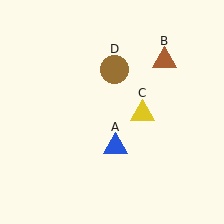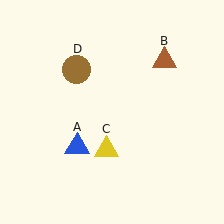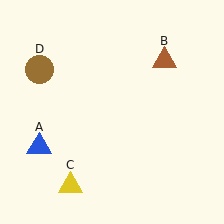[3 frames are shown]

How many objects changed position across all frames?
3 objects changed position: blue triangle (object A), yellow triangle (object C), brown circle (object D).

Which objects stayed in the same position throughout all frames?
Brown triangle (object B) remained stationary.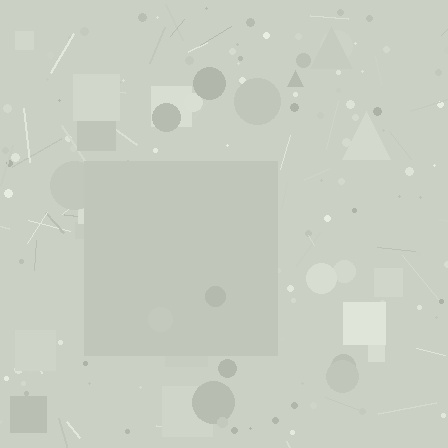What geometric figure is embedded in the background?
A square is embedded in the background.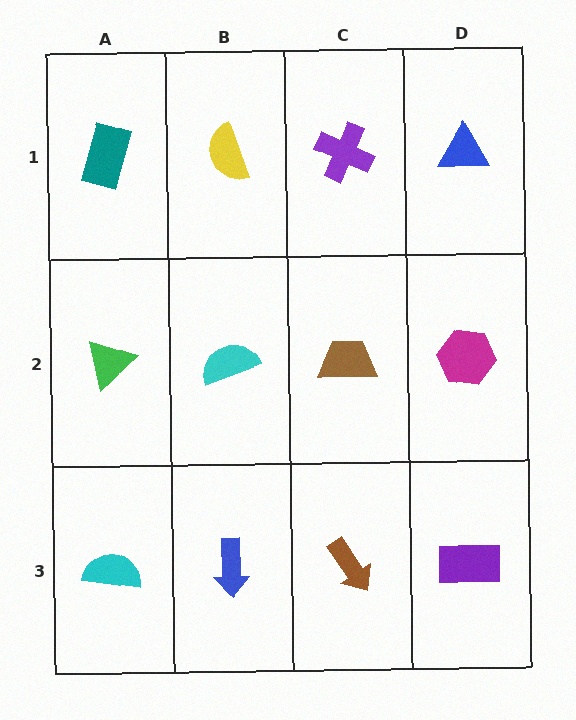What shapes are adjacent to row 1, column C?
A brown trapezoid (row 2, column C), a yellow semicircle (row 1, column B), a blue triangle (row 1, column D).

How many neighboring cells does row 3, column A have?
2.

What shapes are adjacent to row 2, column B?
A yellow semicircle (row 1, column B), a blue arrow (row 3, column B), a green triangle (row 2, column A), a brown trapezoid (row 2, column C).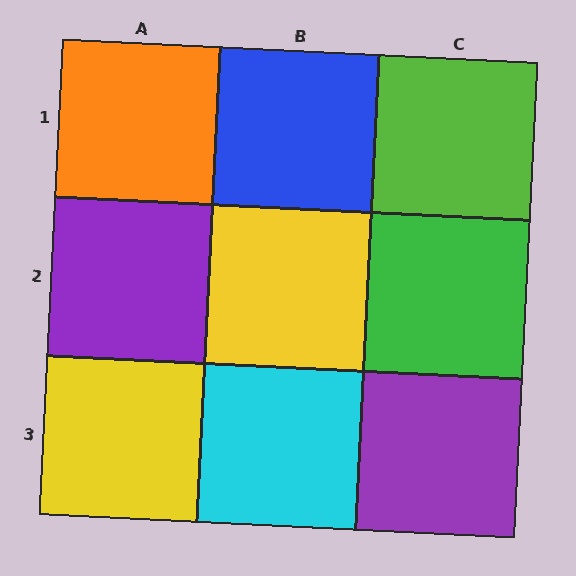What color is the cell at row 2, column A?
Purple.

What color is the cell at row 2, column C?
Green.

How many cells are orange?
1 cell is orange.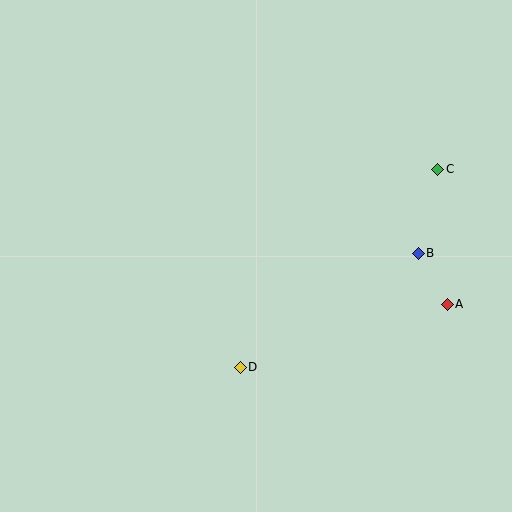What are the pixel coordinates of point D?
Point D is at (240, 367).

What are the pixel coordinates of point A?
Point A is at (447, 304).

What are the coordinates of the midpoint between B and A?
The midpoint between B and A is at (433, 279).